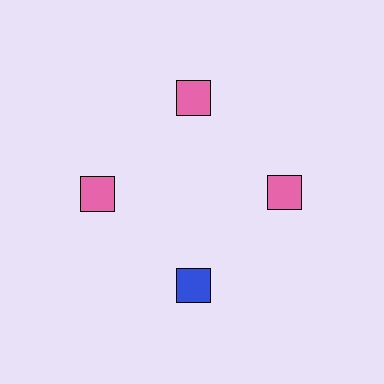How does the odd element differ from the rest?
It has a different color: blue instead of pink.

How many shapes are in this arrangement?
There are 4 shapes arranged in a ring pattern.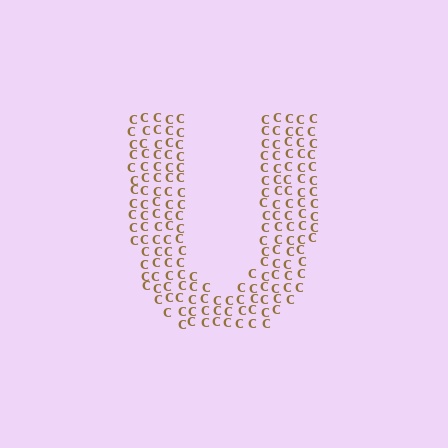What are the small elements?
The small elements are letter C's.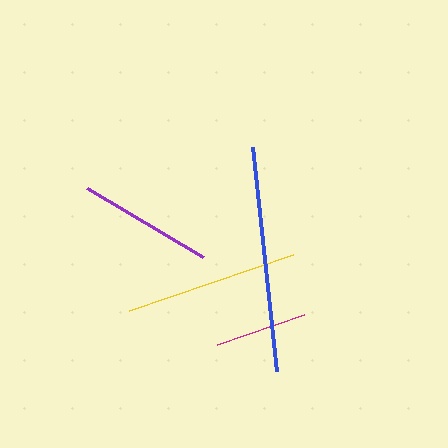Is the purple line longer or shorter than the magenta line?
The purple line is longer than the magenta line.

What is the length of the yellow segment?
The yellow segment is approximately 173 pixels long.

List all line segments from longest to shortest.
From longest to shortest: blue, yellow, purple, magenta.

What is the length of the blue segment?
The blue segment is approximately 225 pixels long.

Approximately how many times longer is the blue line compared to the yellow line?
The blue line is approximately 1.3 times the length of the yellow line.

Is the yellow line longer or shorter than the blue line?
The blue line is longer than the yellow line.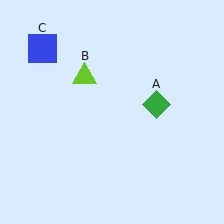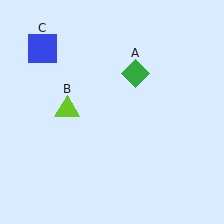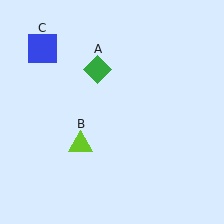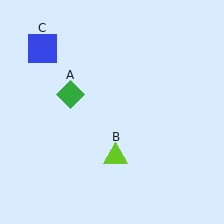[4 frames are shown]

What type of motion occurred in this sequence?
The green diamond (object A), lime triangle (object B) rotated counterclockwise around the center of the scene.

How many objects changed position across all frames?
2 objects changed position: green diamond (object A), lime triangle (object B).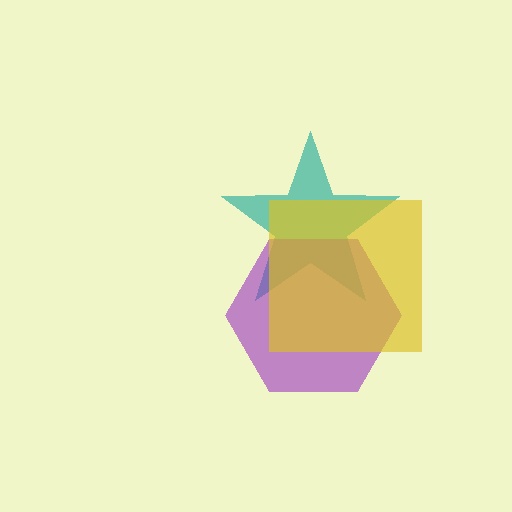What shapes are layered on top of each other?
The layered shapes are: a teal star, a purple hexagon, a yellow square.